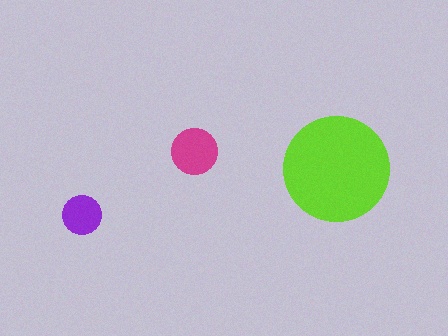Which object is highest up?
The magenta circle is topmost.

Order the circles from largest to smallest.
the lime one, the magenta one, the purple one.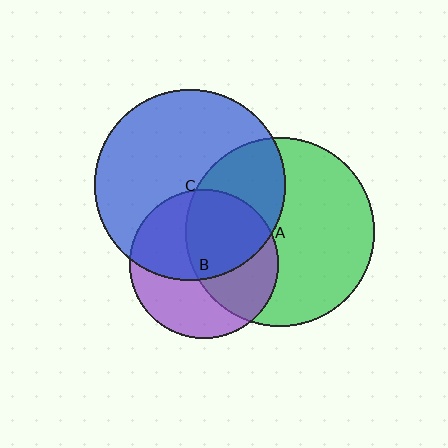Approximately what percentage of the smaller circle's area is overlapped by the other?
Approximately 55%.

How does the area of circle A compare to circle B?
Approximately 1.6 times.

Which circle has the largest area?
Circle C (blue).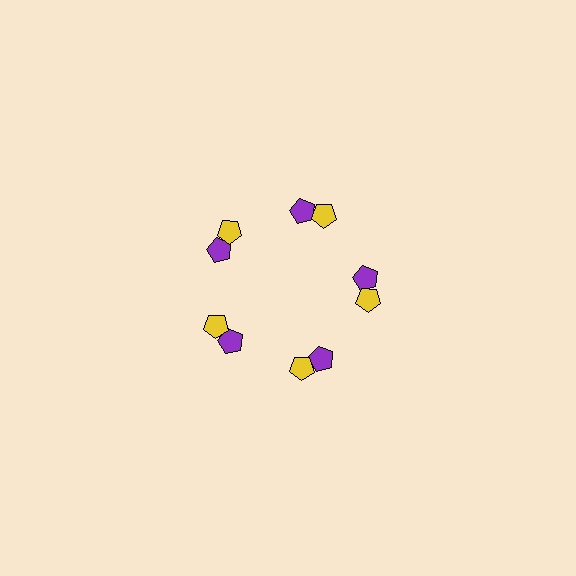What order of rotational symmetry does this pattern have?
This pattern has 5-fold rotational symmetry.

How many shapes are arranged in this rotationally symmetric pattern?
There are 10 shapes, arranged in 5 groups of 2.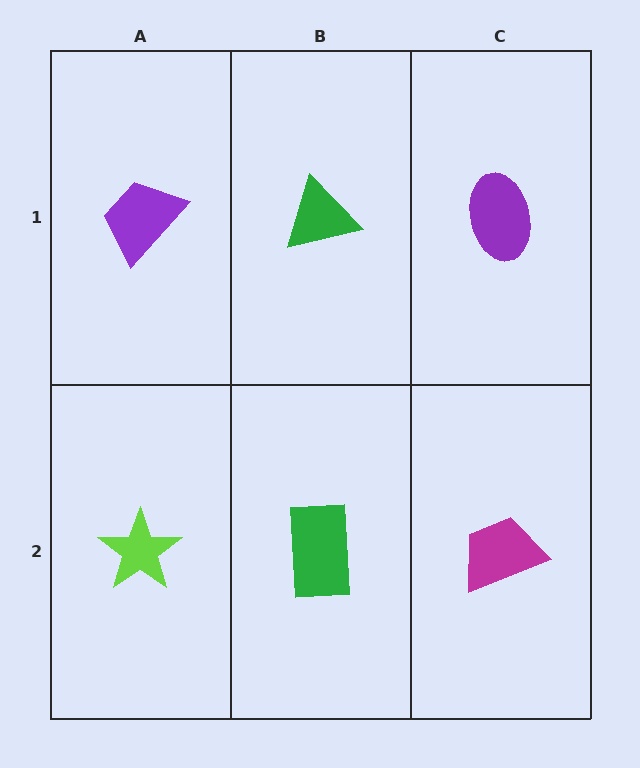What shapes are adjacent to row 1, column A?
A lime star (row 2, column A), a green triangle (row 1, column B).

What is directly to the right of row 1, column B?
A purple ellipse.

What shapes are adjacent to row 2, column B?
A green triangle (row 1, column B), a lime star (row 2, column A), a magenta trapezoid (row 2, column C).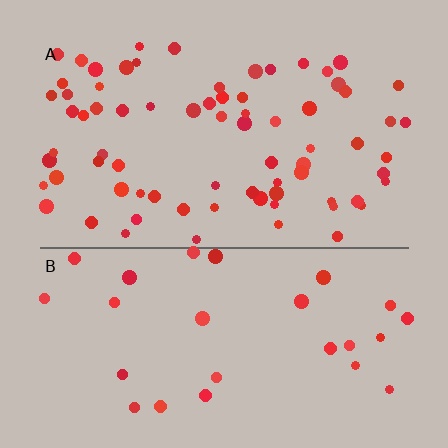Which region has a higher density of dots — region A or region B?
A (the top).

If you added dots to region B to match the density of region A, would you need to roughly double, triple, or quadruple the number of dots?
Approximately triple.